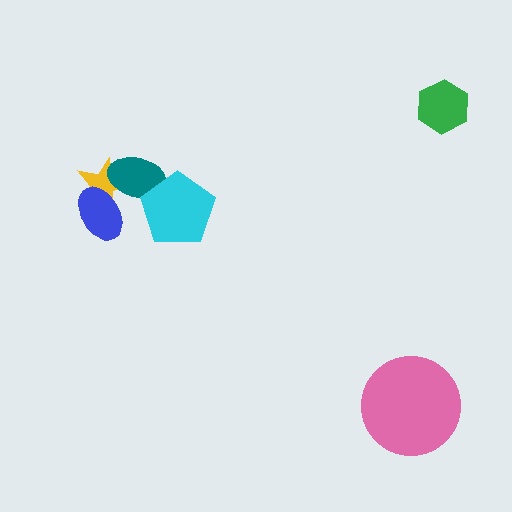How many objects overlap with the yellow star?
2 objects overlap with the yellow star.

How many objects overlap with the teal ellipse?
3 objects overlap with the teal ellipse.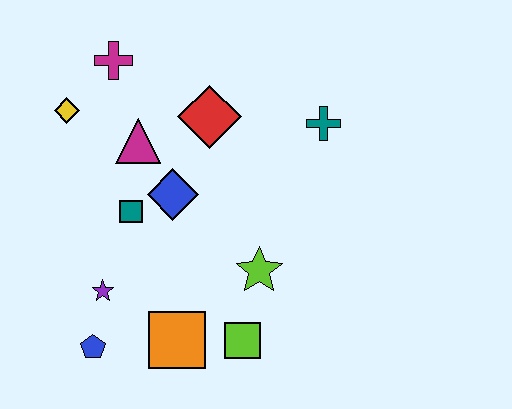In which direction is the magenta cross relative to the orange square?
The magenta cross is above the orange square.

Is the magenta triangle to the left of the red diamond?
Yes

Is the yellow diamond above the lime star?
Yes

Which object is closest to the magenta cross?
The yellow diamond is closest to the magenta cross.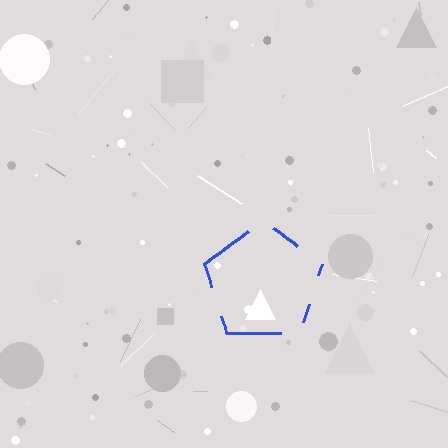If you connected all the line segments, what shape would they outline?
They would outline a pentagon.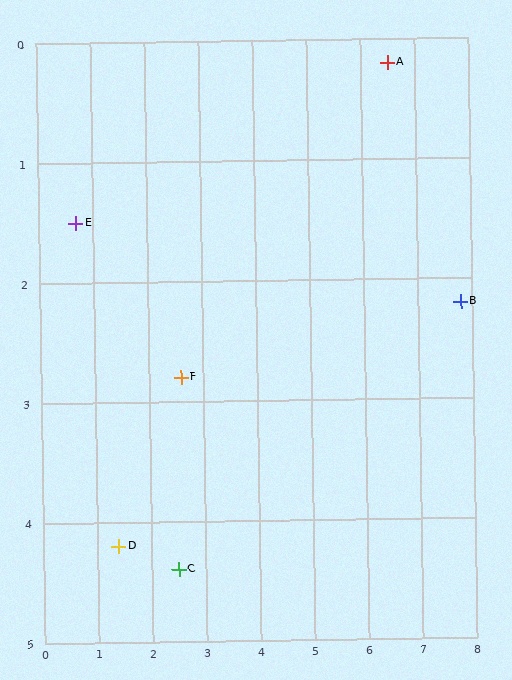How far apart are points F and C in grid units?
Points F and C are about 1.6 grid units apart.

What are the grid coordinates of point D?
Point D is at approximately (1.4, 4.2).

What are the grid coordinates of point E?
Point E is at approximately (0.7, 1.5).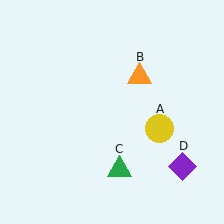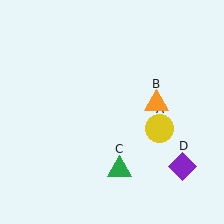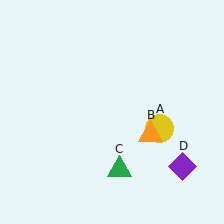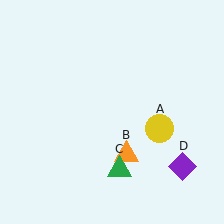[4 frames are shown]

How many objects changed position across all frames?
1 object changed position: orange triangle (object B).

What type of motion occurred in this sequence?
The orange triangle (object B) rotated clockwise around the center of the scene.